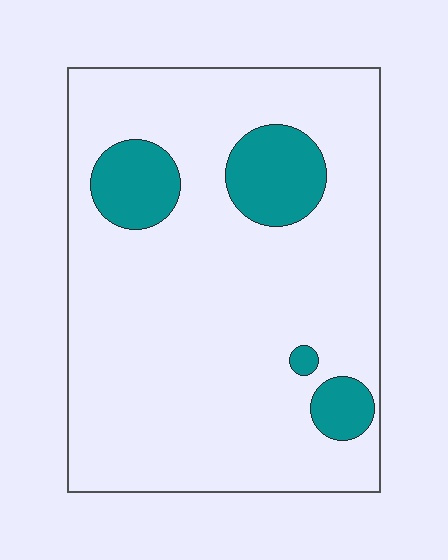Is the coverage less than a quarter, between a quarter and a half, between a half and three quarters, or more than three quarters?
Less than a quarter.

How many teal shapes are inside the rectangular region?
4.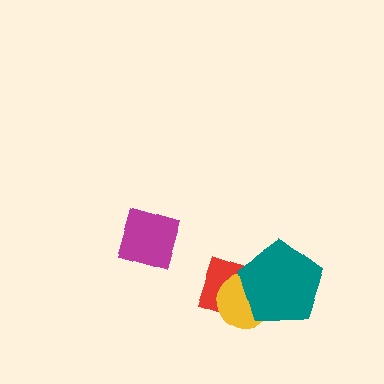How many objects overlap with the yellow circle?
2 objects overlap with the yellow circle.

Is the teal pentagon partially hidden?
No, no other shape covers it.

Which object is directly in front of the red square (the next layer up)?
The yellow circle is directly in front of the red square.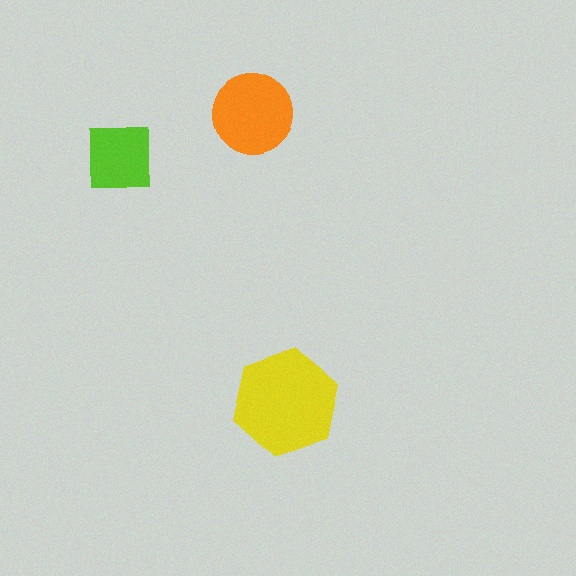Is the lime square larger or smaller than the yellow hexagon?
Smaller.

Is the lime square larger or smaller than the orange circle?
Smaller.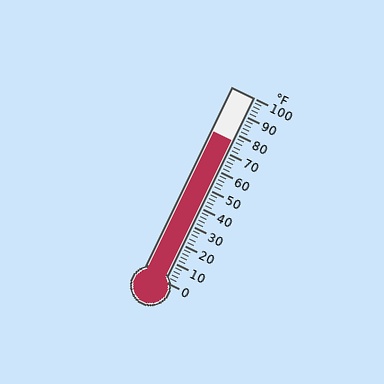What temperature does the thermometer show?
The thermometer shows approximately 76°F.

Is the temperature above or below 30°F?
The temperature is above 30°F.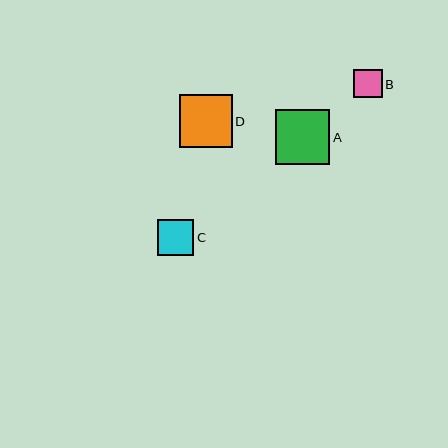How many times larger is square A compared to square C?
Square A is approximately 1.5 times the size of square C.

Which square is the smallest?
Square B is the smallest with a size of approximately 29 pixels.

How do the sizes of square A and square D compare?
Square A and square D are approximately the same size.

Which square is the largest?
Square A is the largest with a size of approximately 55 pixels.